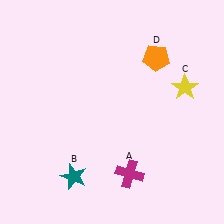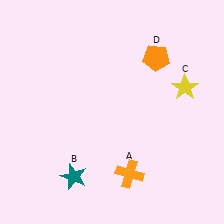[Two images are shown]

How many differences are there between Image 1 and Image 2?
There is 1 difference between the two images.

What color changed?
The cross (A) changed from magenta in Image 1 to orange in Image 2.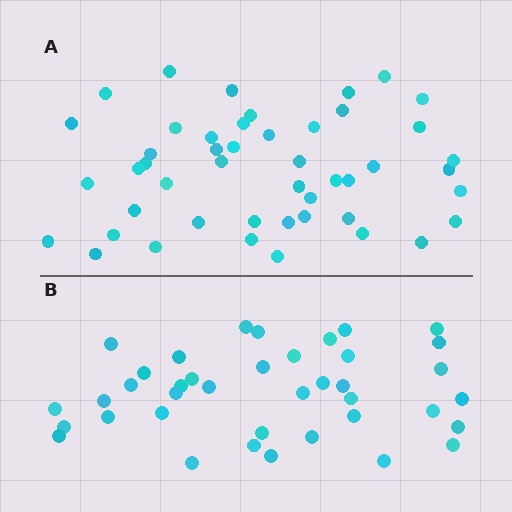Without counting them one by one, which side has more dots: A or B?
Region A (the top region) has more dots.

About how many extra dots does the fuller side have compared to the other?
Region A has roughly 8 or so more dots than region B.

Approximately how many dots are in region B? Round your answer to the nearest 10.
About 40 dots. (The exact count is 39, which rounds to 40.)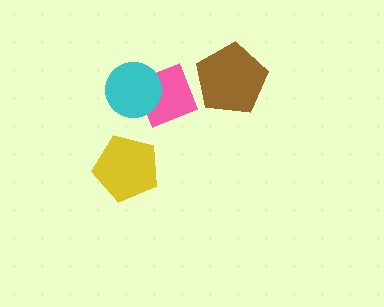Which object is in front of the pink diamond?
The cyan circle is in front of the pink diamond.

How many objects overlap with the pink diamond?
1 object overlaps with the pink diamond.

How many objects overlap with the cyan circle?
1 object overlaps with the cyan circle.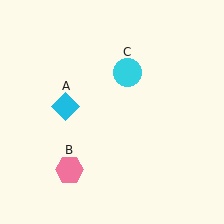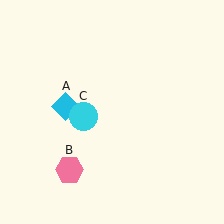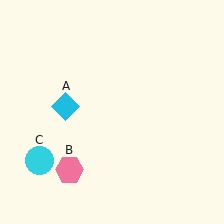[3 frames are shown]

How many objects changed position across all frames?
1 object changed position: cyan circle (object C).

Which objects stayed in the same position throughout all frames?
Cyan diamond (object A) and pink hexagon (object B) remained stationary.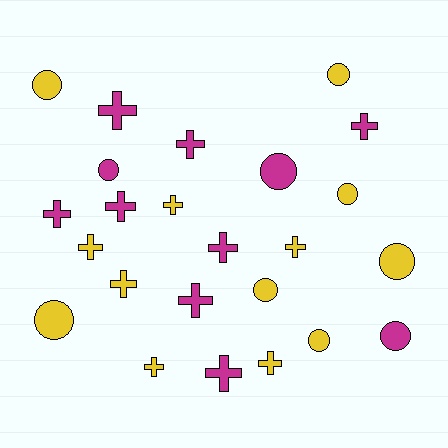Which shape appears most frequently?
Cross, with 14 objects.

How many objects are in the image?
There are 24 objects.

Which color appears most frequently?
Yellow, with 13 objects.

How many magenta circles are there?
There are 3 magenta circles.